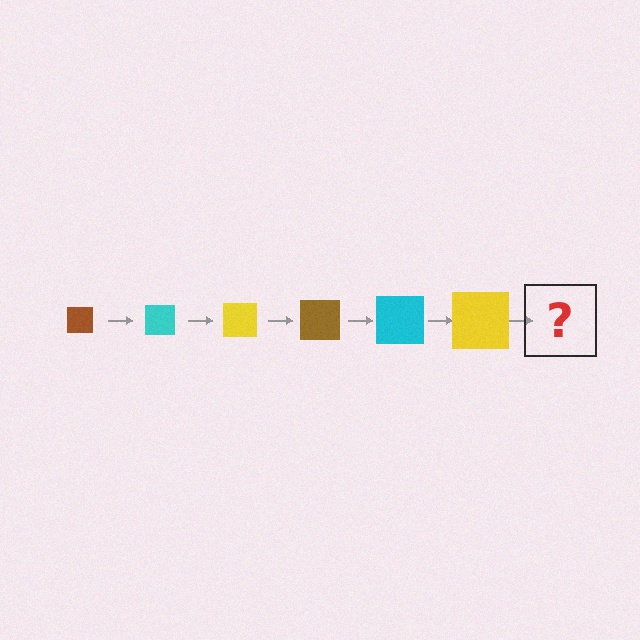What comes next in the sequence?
The next element should be a brown square, larger than the previous one.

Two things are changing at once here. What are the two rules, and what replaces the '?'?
The two rules are that the square grows larger each step and the color cycles through brown, cyan, and yellow. The '?' should be a brown square, larger than the previous one.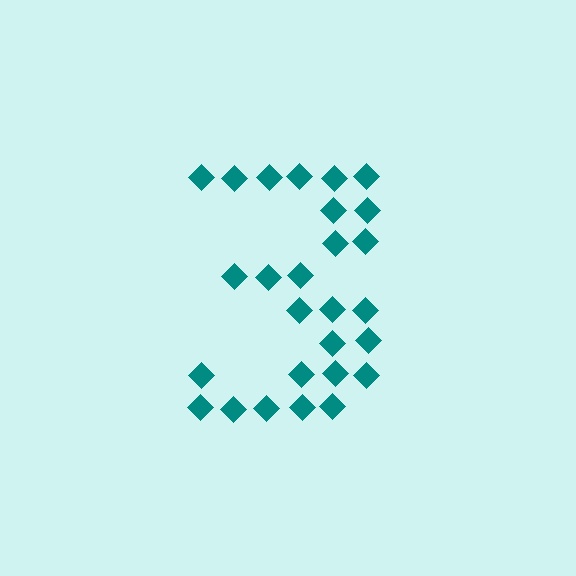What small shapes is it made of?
It is made of small diamonds.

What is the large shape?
The large shape is the digit 3.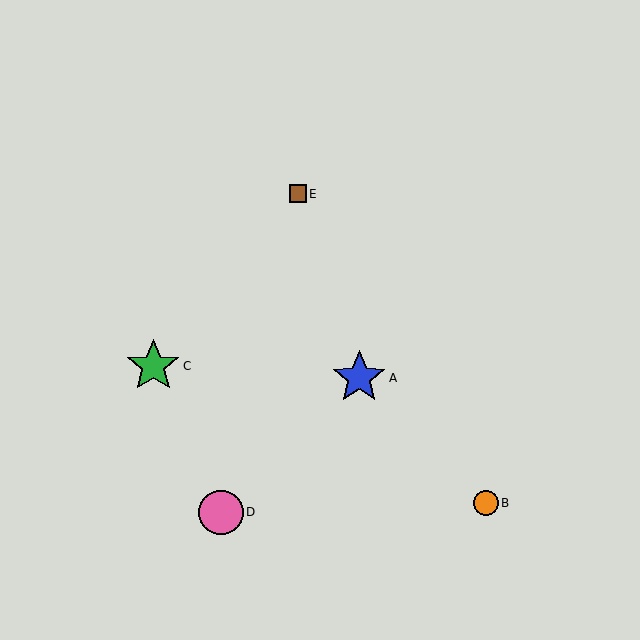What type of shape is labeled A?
Shape A is a blue star.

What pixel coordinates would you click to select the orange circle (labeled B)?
Click at (486, 503) to select the orange circle B.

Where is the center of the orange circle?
The center of the orange circle is at (486, 503).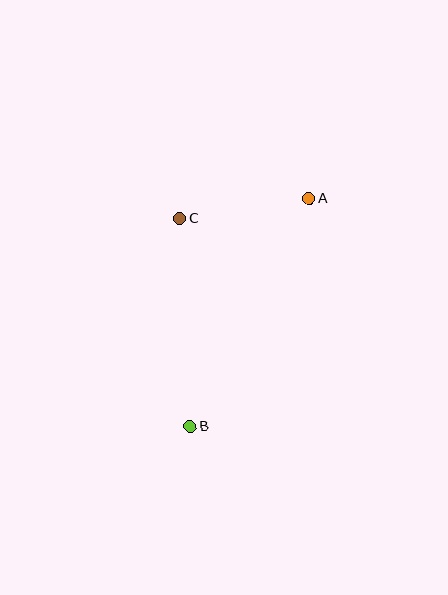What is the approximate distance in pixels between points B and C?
The distance between B and C is approximately 208 pixels.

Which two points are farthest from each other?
Points A and B are farthest from each other.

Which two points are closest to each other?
Points A and C are closest to each other.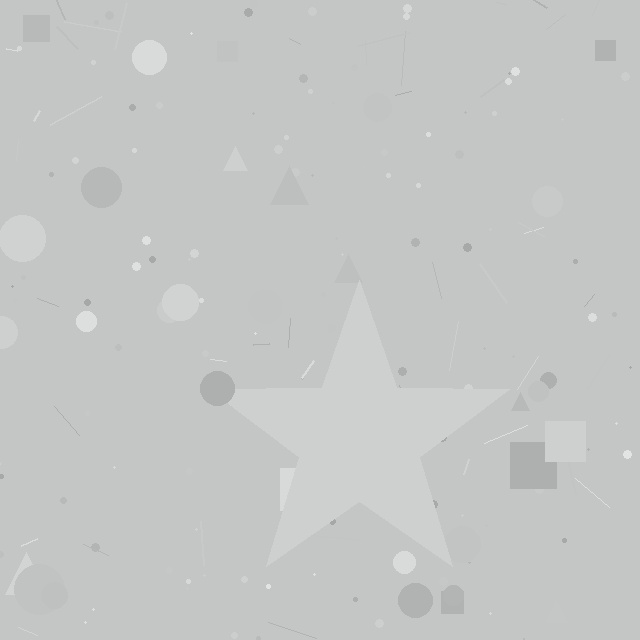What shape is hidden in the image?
A star is hidden in the image.